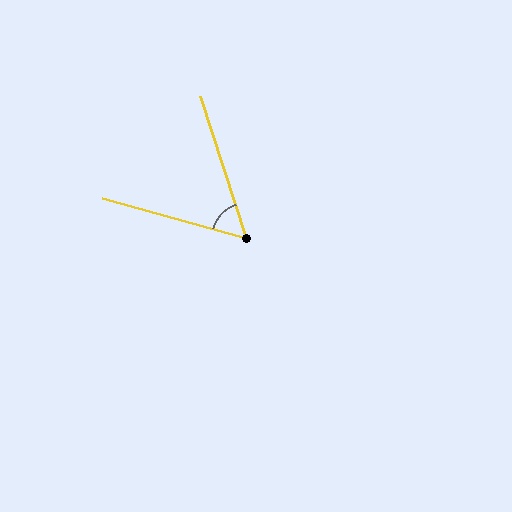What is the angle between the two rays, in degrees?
Approximately 56 degrees.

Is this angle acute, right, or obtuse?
It is acute.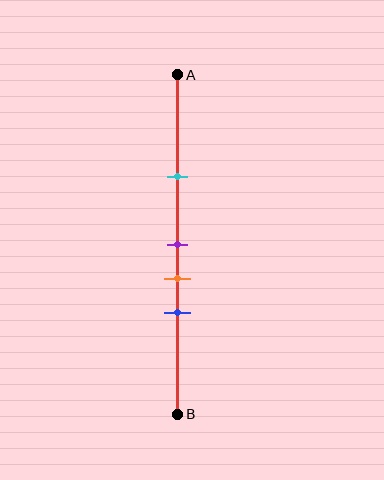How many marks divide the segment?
There are 4 marks dividing the segment.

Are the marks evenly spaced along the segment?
No, the marks are not evenly spaced.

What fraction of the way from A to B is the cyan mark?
The cyan mark is approximately 30% (0.3) of the way from A to B.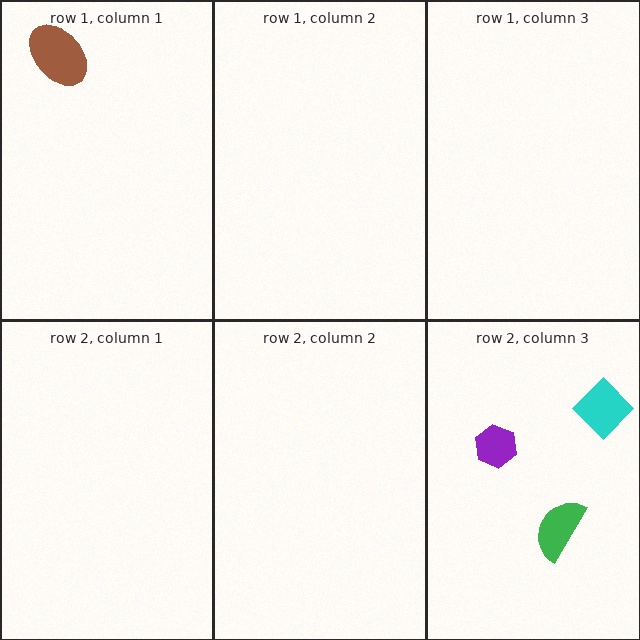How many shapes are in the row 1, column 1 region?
1.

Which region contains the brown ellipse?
The row 1, column 1 region.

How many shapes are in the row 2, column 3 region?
3.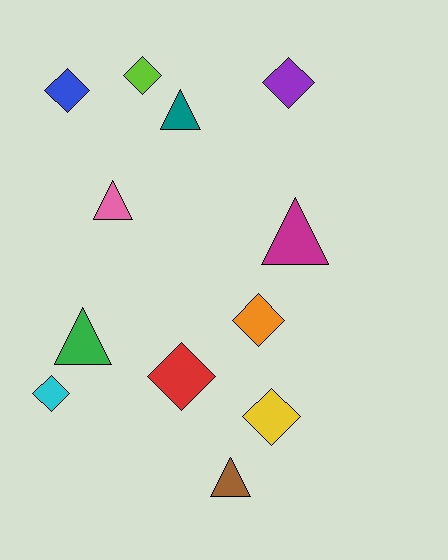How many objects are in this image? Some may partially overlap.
There are 12 objects.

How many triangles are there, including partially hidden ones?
There are 5 triangles.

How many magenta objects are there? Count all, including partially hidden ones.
There is 1 magenta object.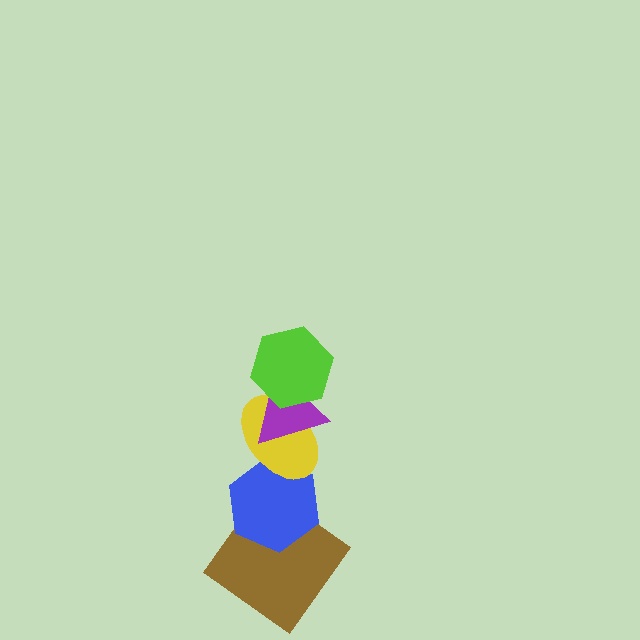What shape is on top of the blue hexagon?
The yellow ellipse is on top of the blue hexagon.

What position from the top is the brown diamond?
The brown diamond is 5th from the top.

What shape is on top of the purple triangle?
The lime hexagon is on top of the purple triangle.